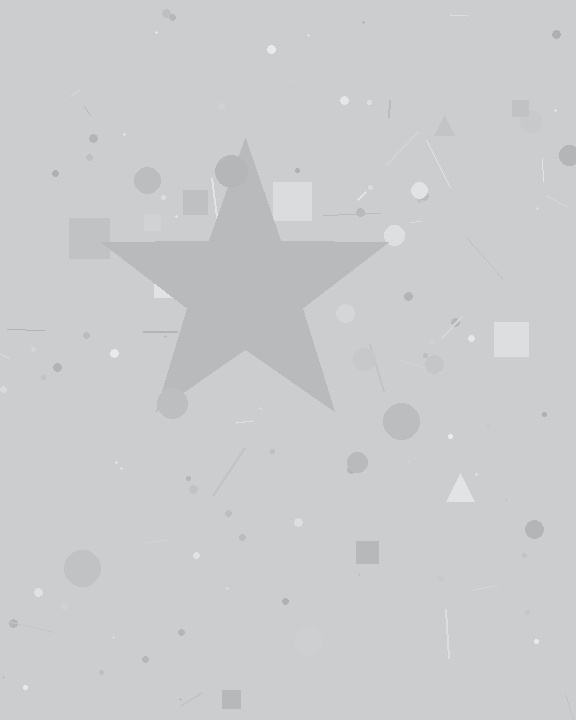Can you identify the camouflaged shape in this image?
The camouflaged shape is a star.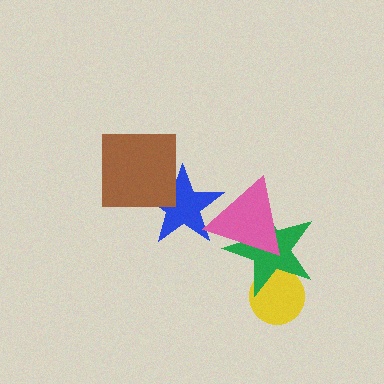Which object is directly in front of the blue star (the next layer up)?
The pink triangle is directly in front of the blue star.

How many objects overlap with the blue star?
2 objects overlap with the blue star.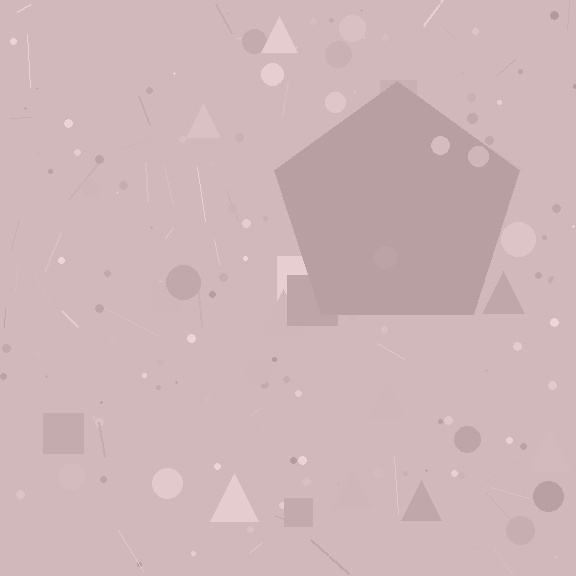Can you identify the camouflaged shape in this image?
The camouflaged shape is a pentagon.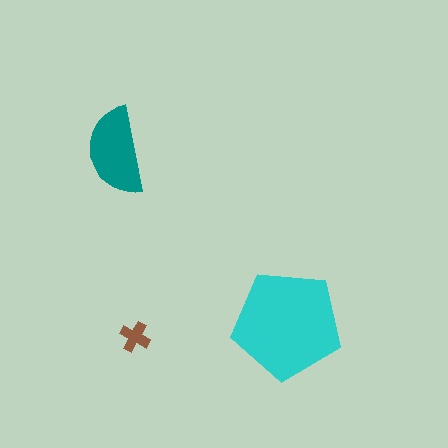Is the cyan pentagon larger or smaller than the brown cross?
Larger.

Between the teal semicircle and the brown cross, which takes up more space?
The teal semicircle.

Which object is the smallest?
The brown cross.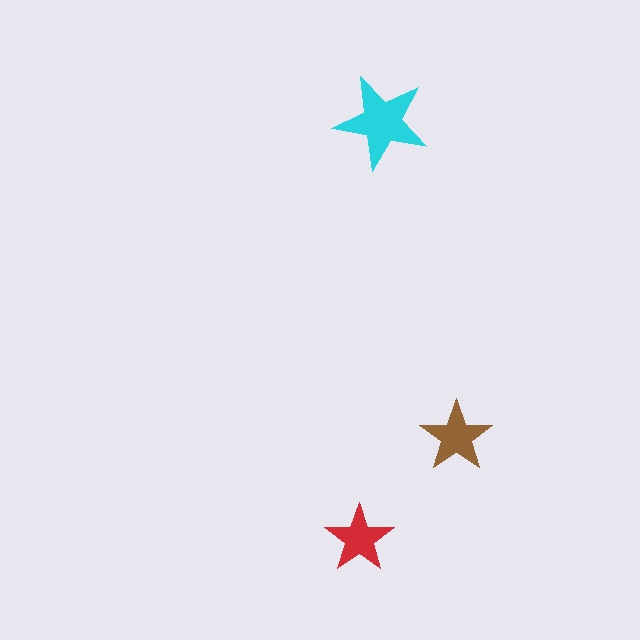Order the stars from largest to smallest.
the cyan one, the brown one, the red one.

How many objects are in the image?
There are 3 objects in the image.